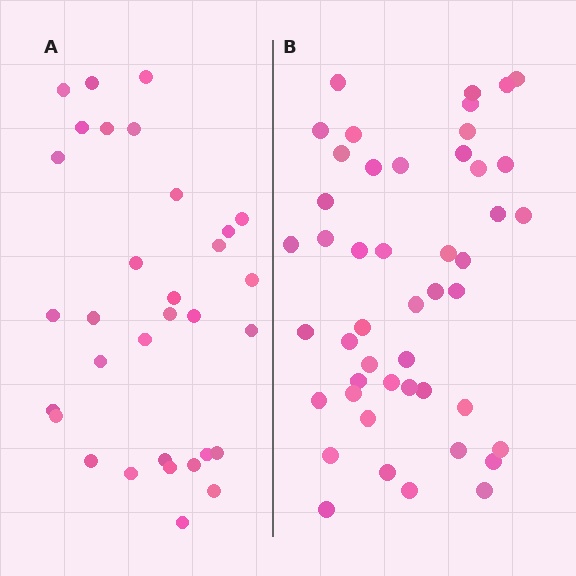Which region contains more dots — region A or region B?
Region B (the right region) has more dots.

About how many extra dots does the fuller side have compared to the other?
Region B has approximately 15 more dots than region A.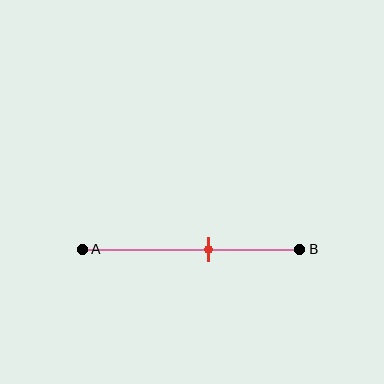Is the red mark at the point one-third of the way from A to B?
No, the mark is at about 60% from A, not at the 33% one-third point.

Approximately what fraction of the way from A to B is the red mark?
The red mark is approximately 60% of the way from A to B.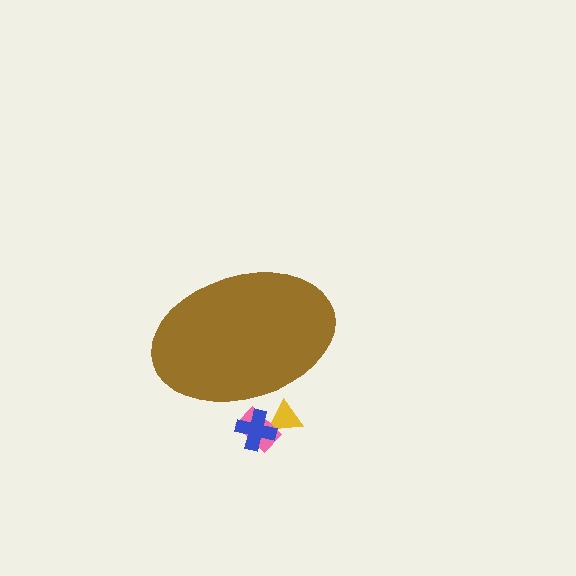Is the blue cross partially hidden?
Yes, the blue cross is partially hidden behind the brown ellipse.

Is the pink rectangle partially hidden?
Yes, the pink rectangle is partially hidden behind the brown ellipse.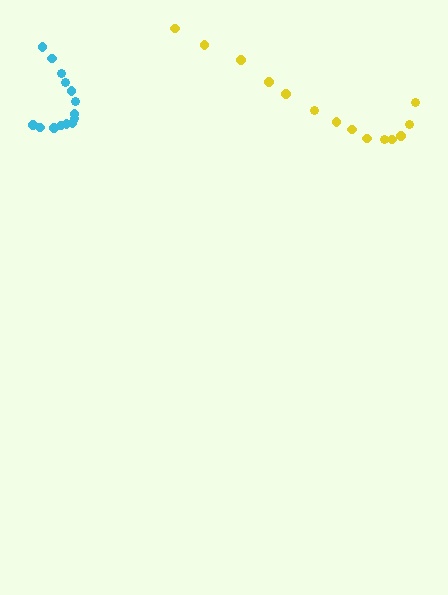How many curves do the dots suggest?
There are 2 distinct paths.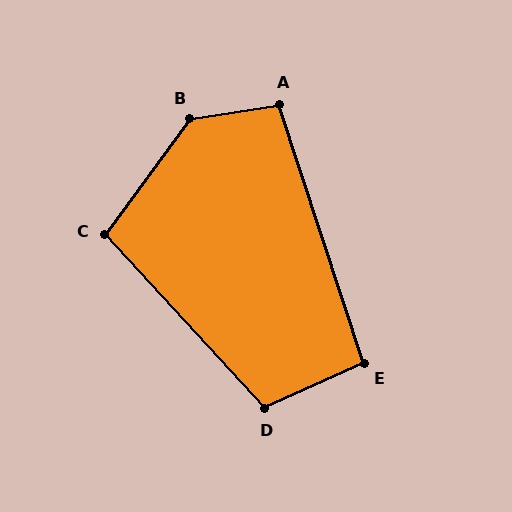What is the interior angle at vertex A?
Approximately 100 degrees (obtuse).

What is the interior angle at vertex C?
Approximately 101 degrees (obtuse).